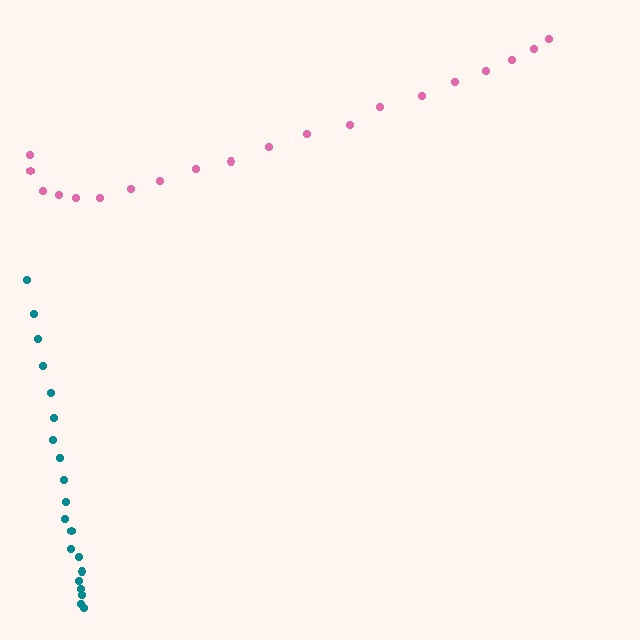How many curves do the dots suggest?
There are 2 distinct paths.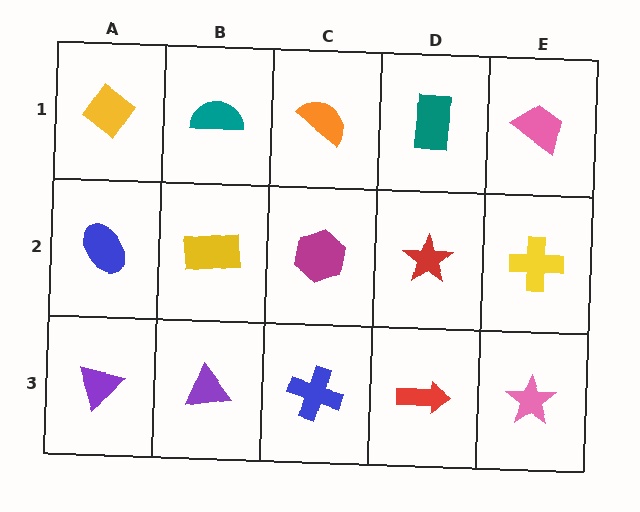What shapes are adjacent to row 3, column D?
A red star (row 2, column D), a blue cross (row 3, column C), a pink star (row 3, column E).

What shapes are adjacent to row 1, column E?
A yellow cross (row 2, column E), a teal rectangle (row 1, column D).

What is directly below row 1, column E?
A yellow cross.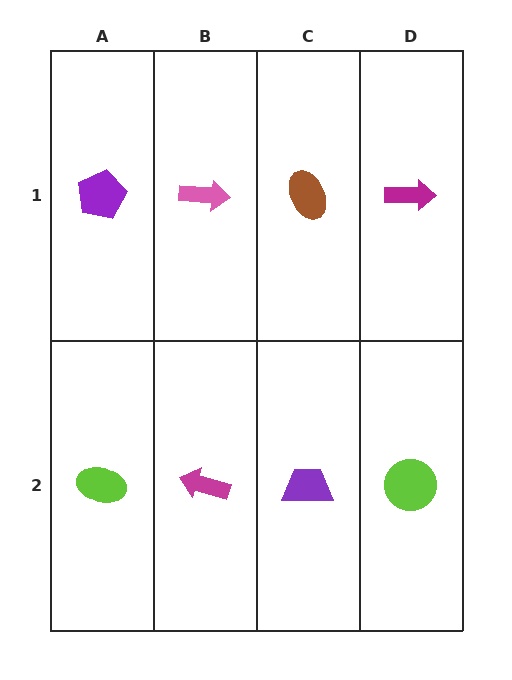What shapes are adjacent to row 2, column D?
A magenta arrow (row 1, column D), a purple trapezoid (row 2, column C).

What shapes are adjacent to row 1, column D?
A lime circle (row 2, column D), a brown ellipse (row 1, column C).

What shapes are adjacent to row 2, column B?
A pink arrow (row 1, column B), a lime ellipse (row 2, column A), a purple trapezoid (row 2, column C).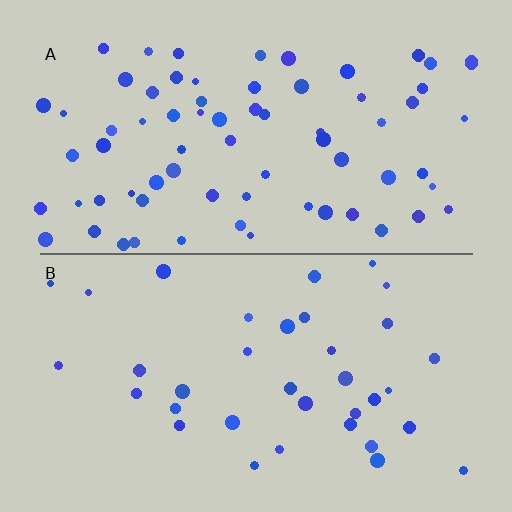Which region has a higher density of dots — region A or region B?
A (the top).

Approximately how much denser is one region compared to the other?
Approximately 2.0× — region A over region B.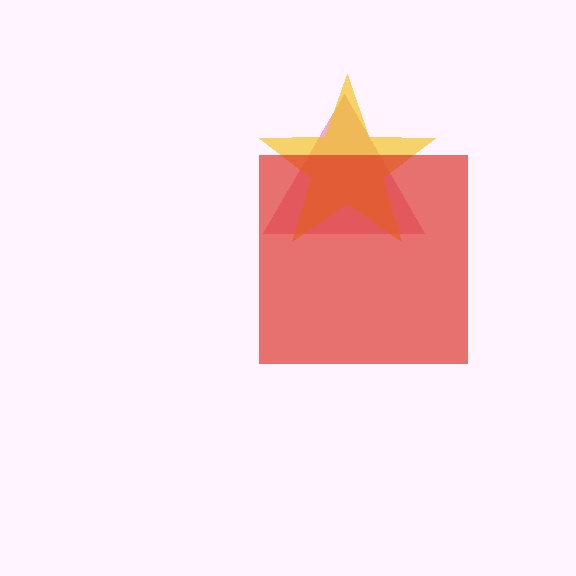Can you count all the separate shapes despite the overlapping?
Yes, there are 3 separate shapes.